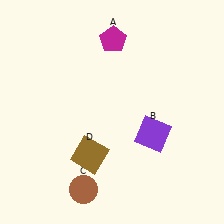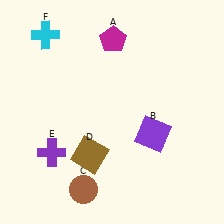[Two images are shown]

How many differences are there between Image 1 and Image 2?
There are 2 differences between the two images.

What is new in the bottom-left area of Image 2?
A purple cross (E) was added in the bottom-left area of Image 2.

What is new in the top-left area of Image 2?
A cyan cross (F) was added in the top-left area of Image 2.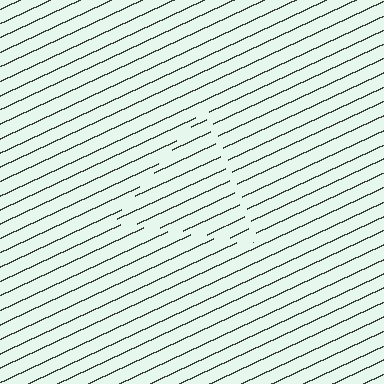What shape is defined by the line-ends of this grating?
An illusory triangle. The interior of the shape contains the same grating, shifted by half a period — the contour is defined by the phase discontinuity where line-ends from the inner and outer gratings abut.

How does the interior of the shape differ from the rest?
The interior of the shape contains the same grating, shifted by half a period — the contour is defined by the phase discontinuity where line-ends from the inner and outer gratings abut.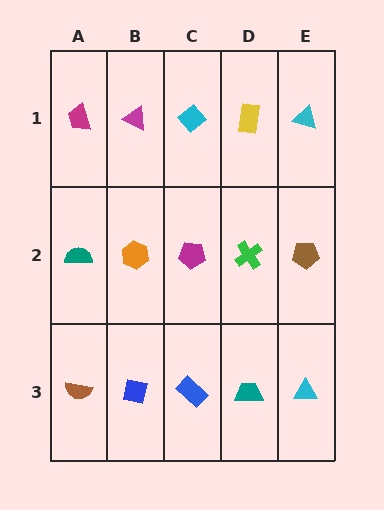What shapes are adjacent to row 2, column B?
A magenta triangle (row 1, column B), a blue square (row 3, column B), a teal semicircle (row 2, column A), a magenta pentagon (row 2, column C).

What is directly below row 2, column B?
A blue square.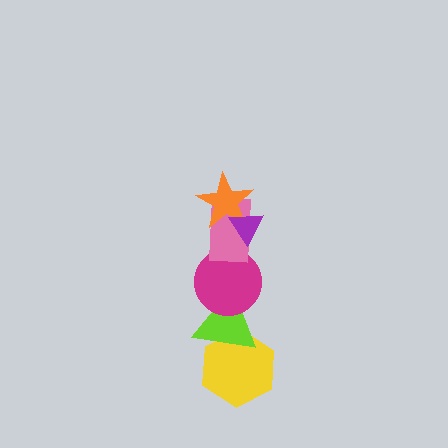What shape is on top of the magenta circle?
The pink rectangle is on top of the magenta circle.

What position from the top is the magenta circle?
The magenta circle is 4th from the top.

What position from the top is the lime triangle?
The lime triangle is 5th from the top.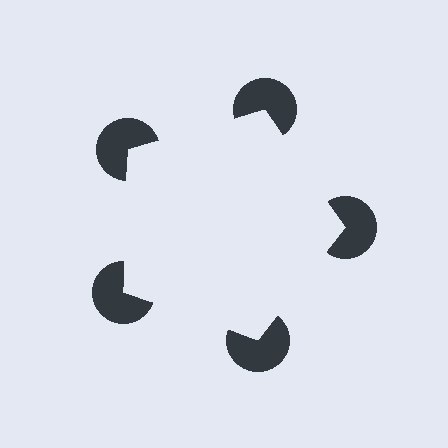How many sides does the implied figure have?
5 sides.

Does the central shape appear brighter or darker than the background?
It typically appears slightly brighter than the background, even though no actual brightness change is drawn.